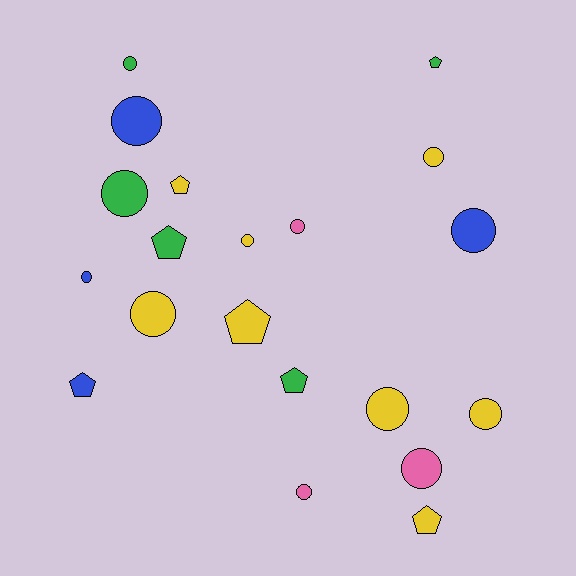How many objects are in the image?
There are 20 objects.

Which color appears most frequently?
Yellow, with 8 objects.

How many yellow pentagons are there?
There are 3 yellow pentagons.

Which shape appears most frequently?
Circle, with 13 objects.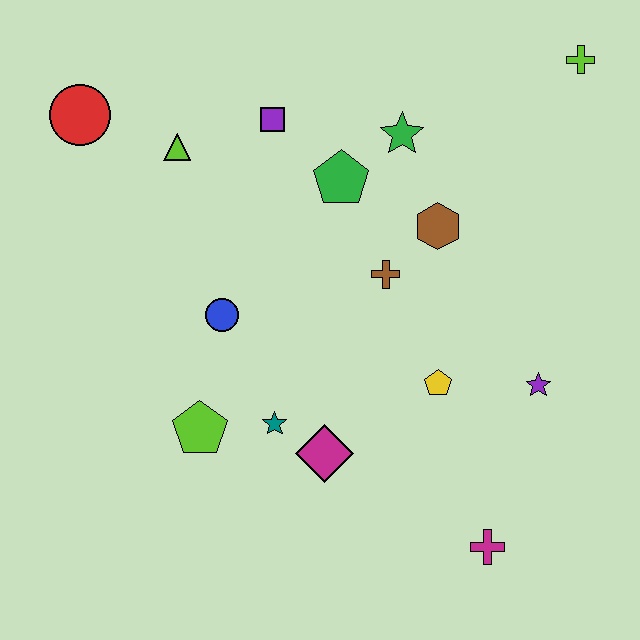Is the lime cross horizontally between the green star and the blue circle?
No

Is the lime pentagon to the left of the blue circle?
Yes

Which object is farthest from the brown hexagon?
The red circle is farthest from the brown hexagon.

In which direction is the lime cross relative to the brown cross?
The lime cross is above the brown cross.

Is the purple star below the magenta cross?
No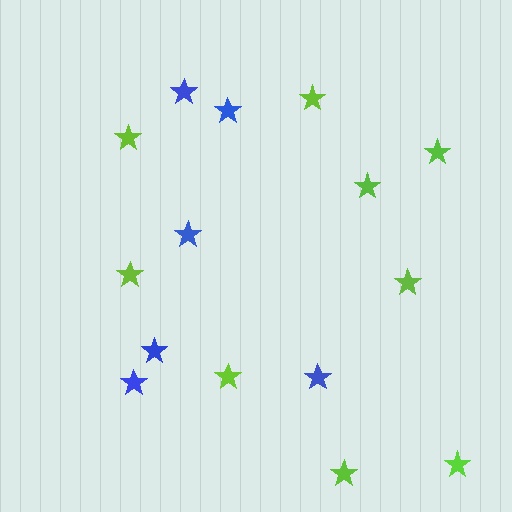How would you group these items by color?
There are 2 groups: one group of blue stars (6) and one group of lime stars (9).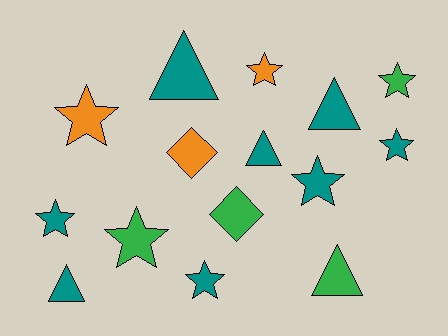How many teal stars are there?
There are 4 teal stars.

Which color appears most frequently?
Teal, with 8 objects.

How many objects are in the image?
There are 15 objects.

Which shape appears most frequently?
Star, with 8 objects.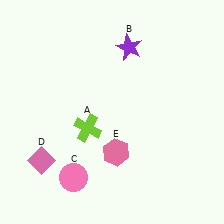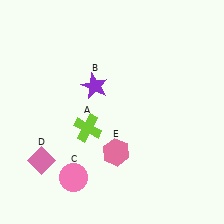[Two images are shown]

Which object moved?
The purple star (B) moved down.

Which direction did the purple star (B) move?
The purple star (B) moved down.